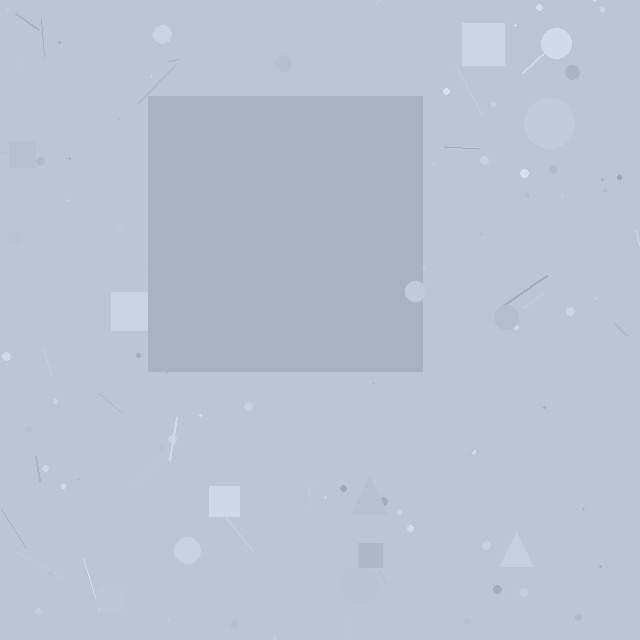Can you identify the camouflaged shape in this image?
The camouflaged shape is a square.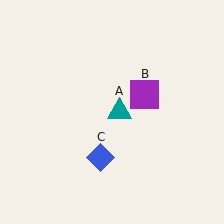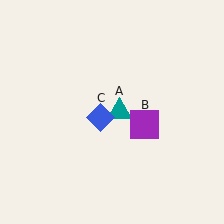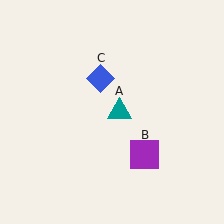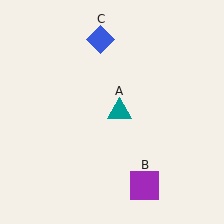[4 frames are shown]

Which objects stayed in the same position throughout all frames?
Teal triangle (object A) remained stationary.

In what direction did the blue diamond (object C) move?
The blue diamond (object C) moved up.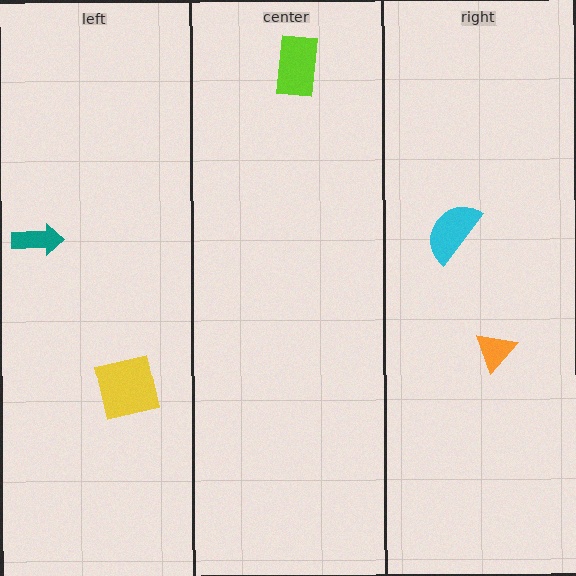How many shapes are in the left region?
2.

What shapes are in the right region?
The cyan semicircle, the orange triangle.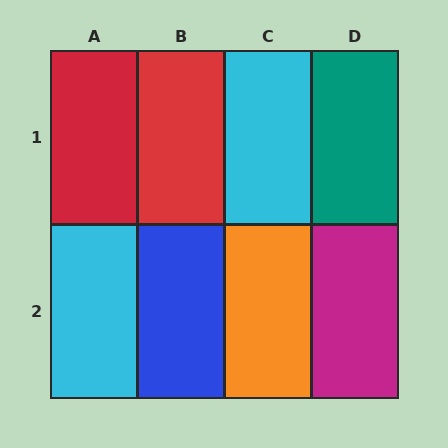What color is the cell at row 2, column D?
Magenta.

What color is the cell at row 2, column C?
Orange.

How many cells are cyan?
2 cells are cyan.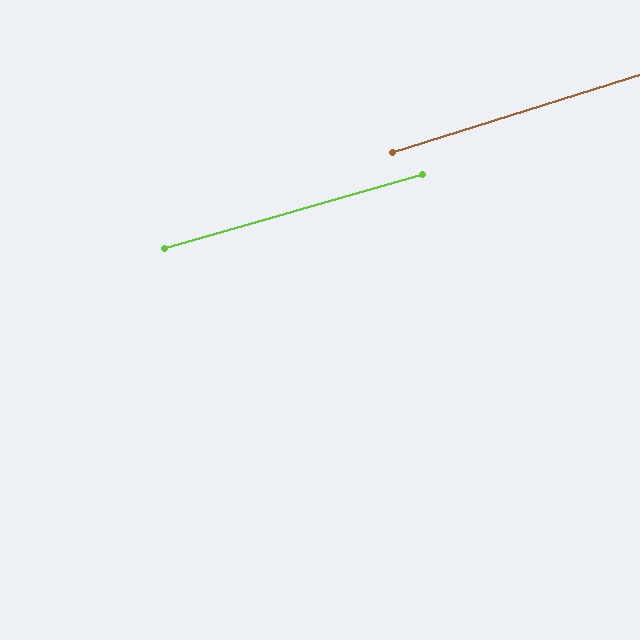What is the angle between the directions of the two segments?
Approximately 2 degrees.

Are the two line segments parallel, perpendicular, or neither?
Parallel — their directions differ by only 1.6°.